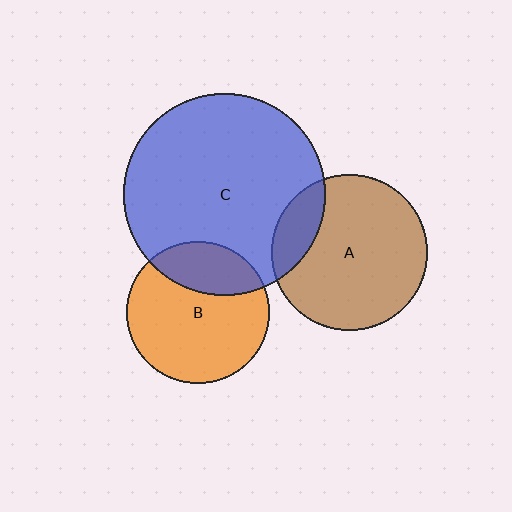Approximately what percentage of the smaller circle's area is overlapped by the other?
Approximately 25%.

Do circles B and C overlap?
Yes.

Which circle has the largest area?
Circle C (blue).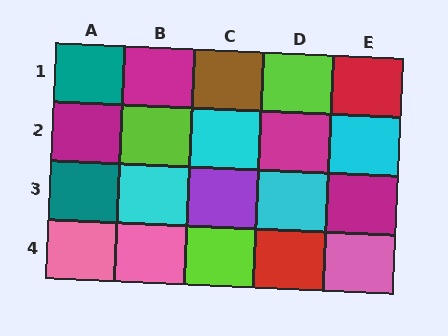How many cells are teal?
2 cells are teal.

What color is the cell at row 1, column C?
Brown.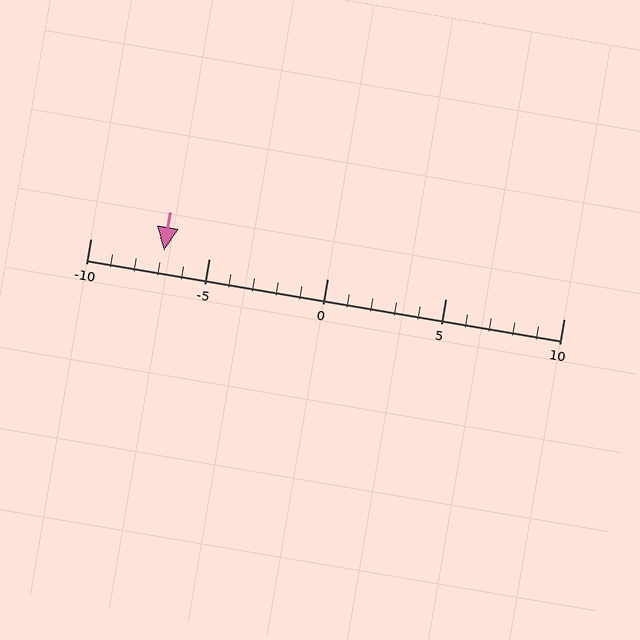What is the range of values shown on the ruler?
The ruler shows values from -10 to 10.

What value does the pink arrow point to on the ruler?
The pink arrow points to approximately -7.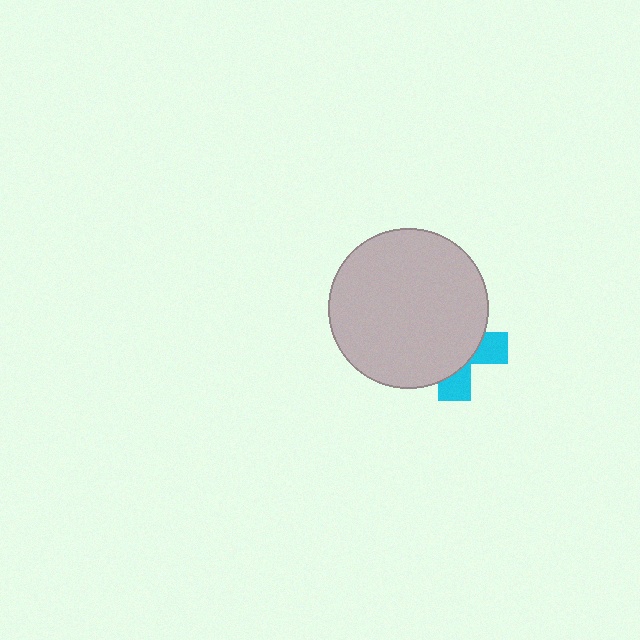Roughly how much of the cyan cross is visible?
A small part of it is visible (roughly 32%).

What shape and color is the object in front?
The object in front is a light gray circle.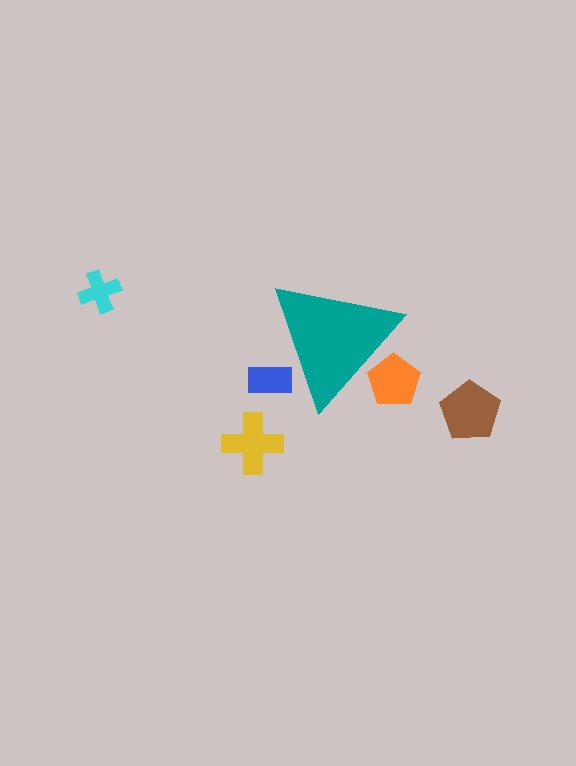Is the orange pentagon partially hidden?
Yes, the orange pentagon is partially hidden behind the teal triangle.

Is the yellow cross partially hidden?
No, the yellow cross is fully visible.